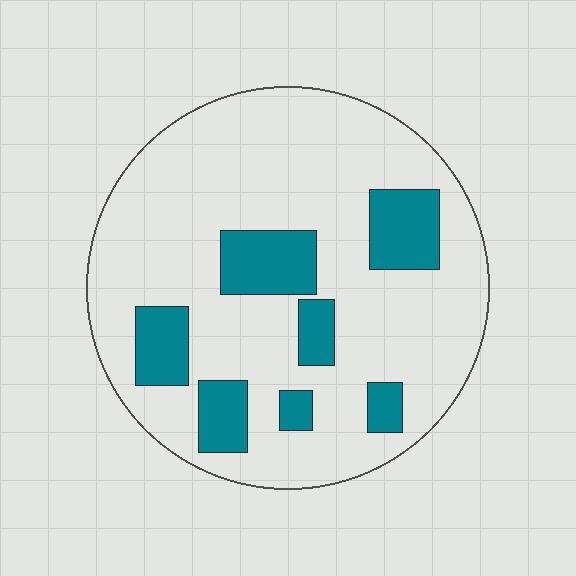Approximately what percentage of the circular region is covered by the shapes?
Approximately 20%.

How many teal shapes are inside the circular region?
7.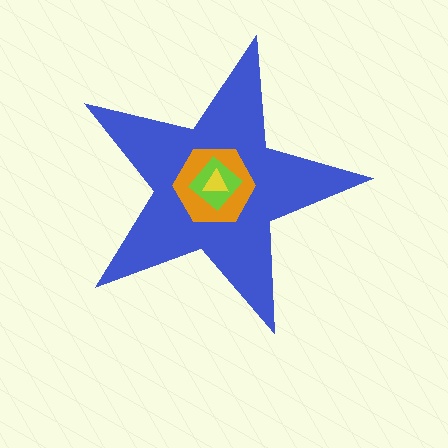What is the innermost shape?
The yellow triangle.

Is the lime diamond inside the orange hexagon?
Yes.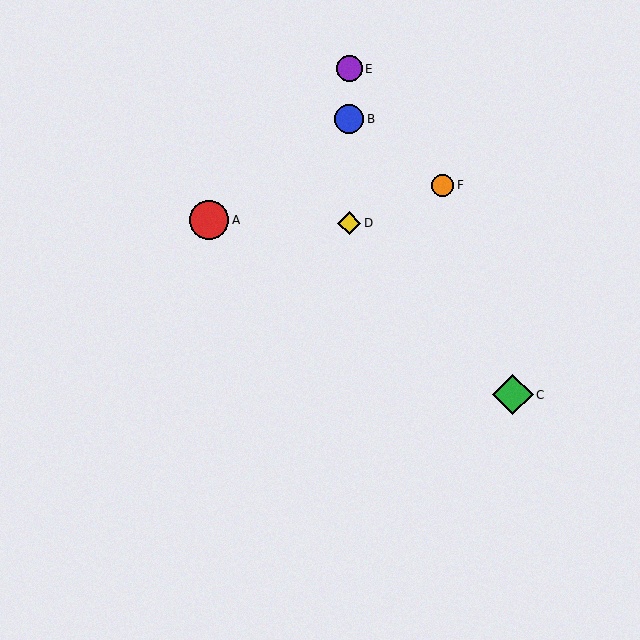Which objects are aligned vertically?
Objects B, D, E are aligned vertically.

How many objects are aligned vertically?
3 objects (B, D, E) are aligned vertically.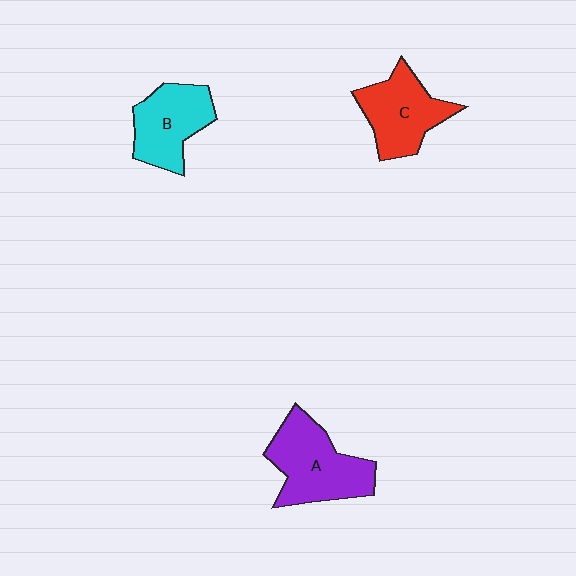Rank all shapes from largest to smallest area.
From largest to smallest: A (purple), C (red), B (cyan).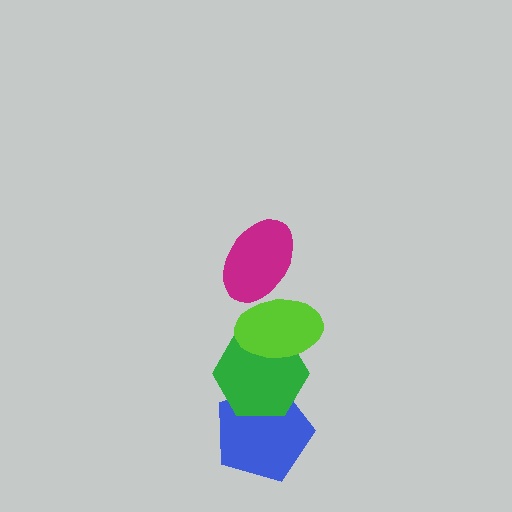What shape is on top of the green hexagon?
The lime ellipse is on top of the green hexagon.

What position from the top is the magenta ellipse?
The magenta ellipse is 1st from the top.